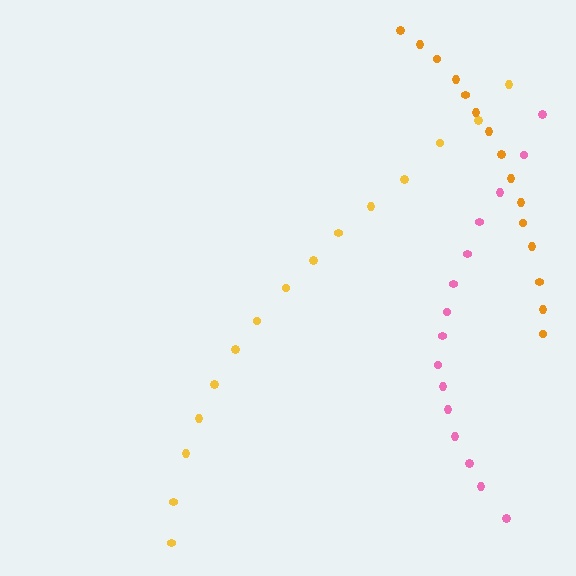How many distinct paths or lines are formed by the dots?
There are 3 distinct paths.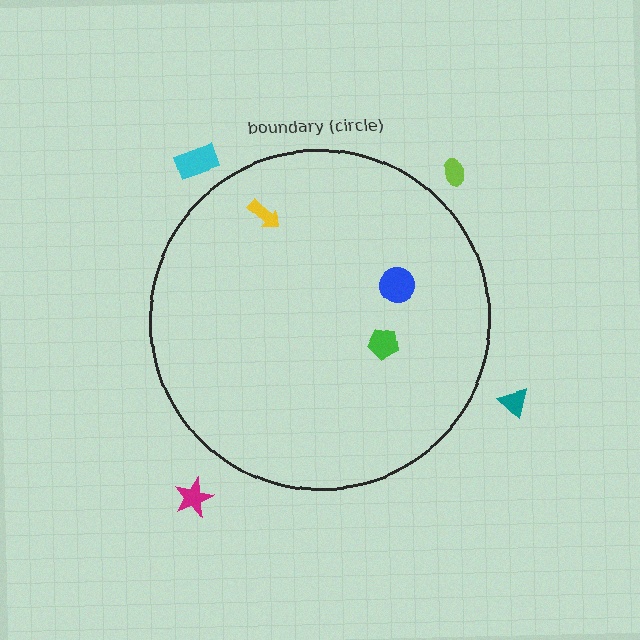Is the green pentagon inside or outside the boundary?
Inside.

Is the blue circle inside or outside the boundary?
Inside.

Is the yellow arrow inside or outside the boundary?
Inside.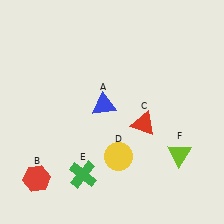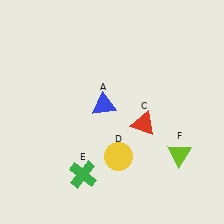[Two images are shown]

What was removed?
The red hexagon (B) was removed in Image 2.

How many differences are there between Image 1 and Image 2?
There is 1 difference between the two images.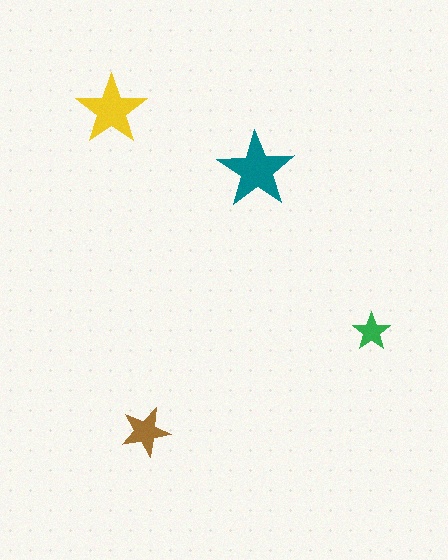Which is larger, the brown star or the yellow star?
The yellow one.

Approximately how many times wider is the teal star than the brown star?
About 1.5 times wider.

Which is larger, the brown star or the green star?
The brown one.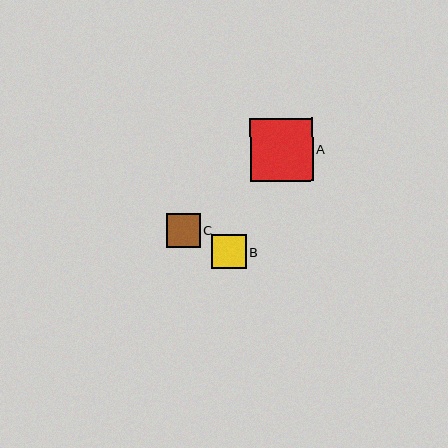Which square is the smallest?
Square C is the smallest with a size of approximately 33 pixels.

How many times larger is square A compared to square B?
Square A is approximately 1.8 times the size of square B.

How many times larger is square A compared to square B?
Square A is approximately 1.8 times the size of square B.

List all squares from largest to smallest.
From largest to smallest: A, B, C.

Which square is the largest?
Square A is the largest with a size of approximately 63 pixels.